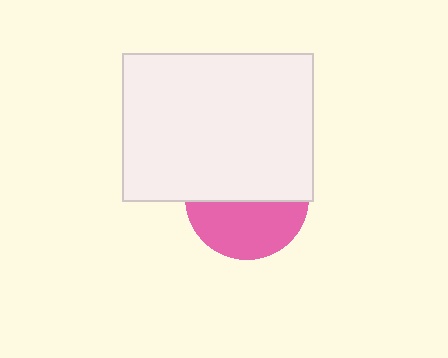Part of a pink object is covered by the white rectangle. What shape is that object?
It is a circle.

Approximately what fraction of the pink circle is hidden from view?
Roughly 54% of the pink circle is hidden behind the white rectangle.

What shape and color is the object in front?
The object in front is a white rectangle.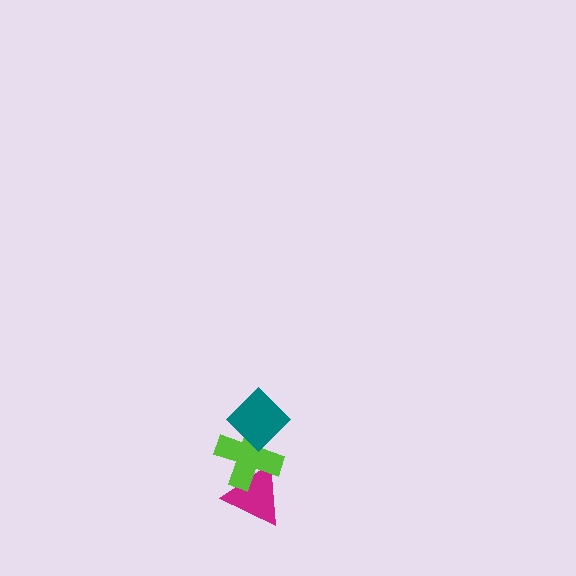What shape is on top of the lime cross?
The teal diamond is on top of the lime cross.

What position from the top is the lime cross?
The lime cross is 2nd from the top.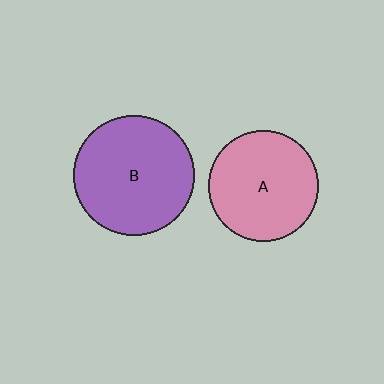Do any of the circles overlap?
No, none of the circles overlap.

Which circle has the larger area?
Circle B (purple).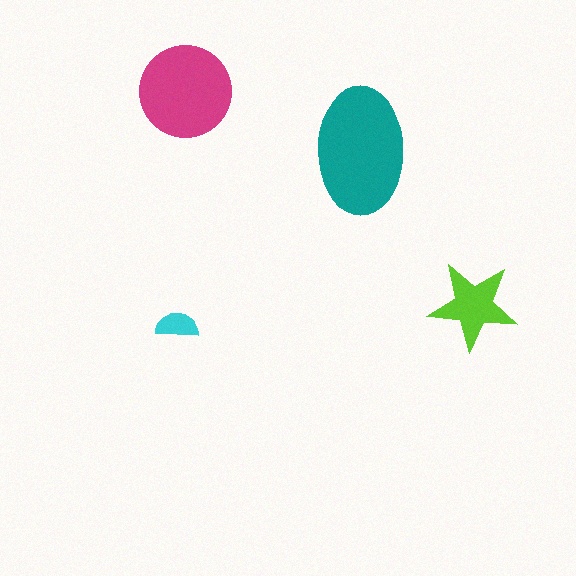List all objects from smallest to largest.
The cyan semicircle, the lime star, the magenta circle, the teal ellipse.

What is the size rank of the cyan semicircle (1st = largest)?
4th.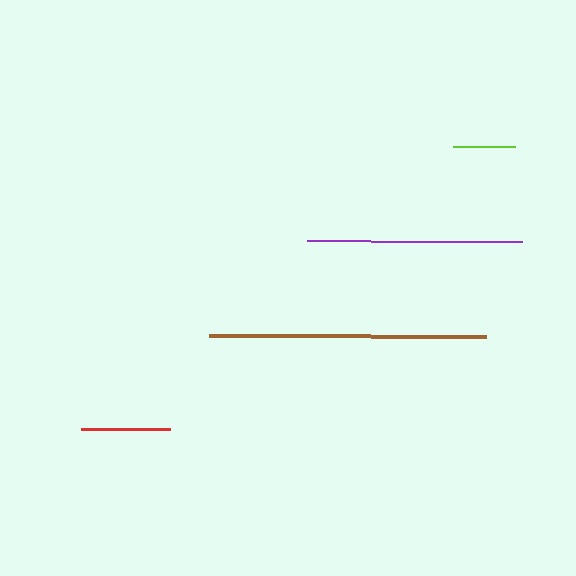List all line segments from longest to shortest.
From longest to shortest: brown, purple, red, lime.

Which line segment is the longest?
The brown line is the longest at approximately 277 pixels.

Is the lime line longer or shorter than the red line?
The red line is longer than the lime line.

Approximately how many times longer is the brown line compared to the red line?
The brown line is approximately 3.1 times the length of the red line.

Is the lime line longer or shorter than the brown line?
The brown line is longer than the lime line.